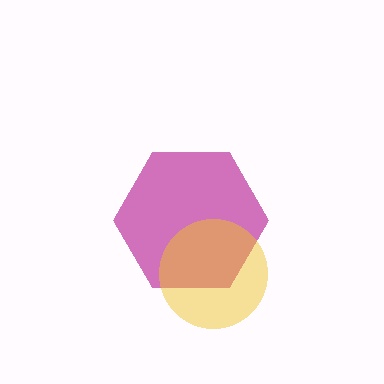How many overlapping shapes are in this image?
There are 2 overlapping shapes in the image.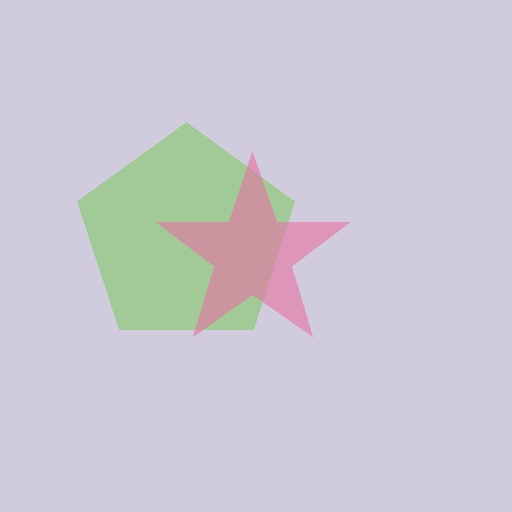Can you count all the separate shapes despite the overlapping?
Yes, there are 2 separate shapes.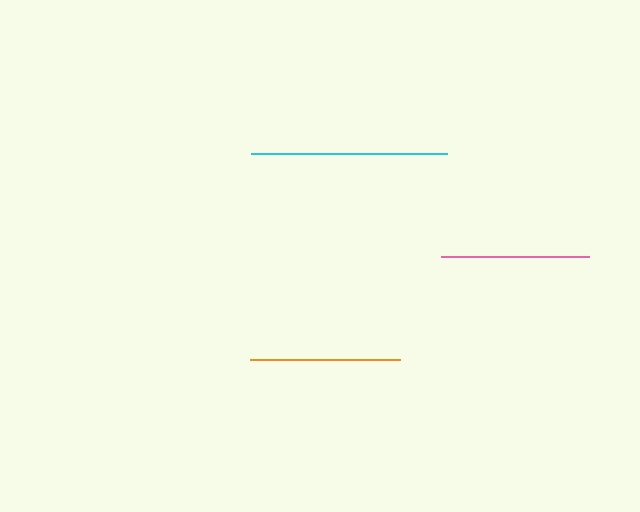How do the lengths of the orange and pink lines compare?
The orange and pink lines are approximately the same length.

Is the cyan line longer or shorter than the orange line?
The cyan line is longer than the orange line.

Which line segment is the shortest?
The pink line is the shortest at approximately 147 pixels.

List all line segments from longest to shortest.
From longest to shortest: cyan, orange, pink.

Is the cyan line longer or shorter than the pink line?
The cyan line is longer than the pink line.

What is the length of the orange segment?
The orange segment is approximately 150 pixels long.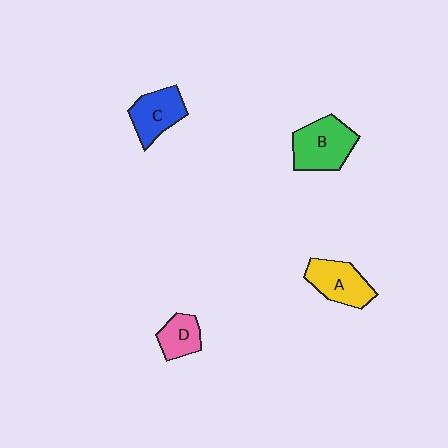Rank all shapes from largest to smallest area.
From largest to smallest: B (green), A (yellow), C (blue), D (pink).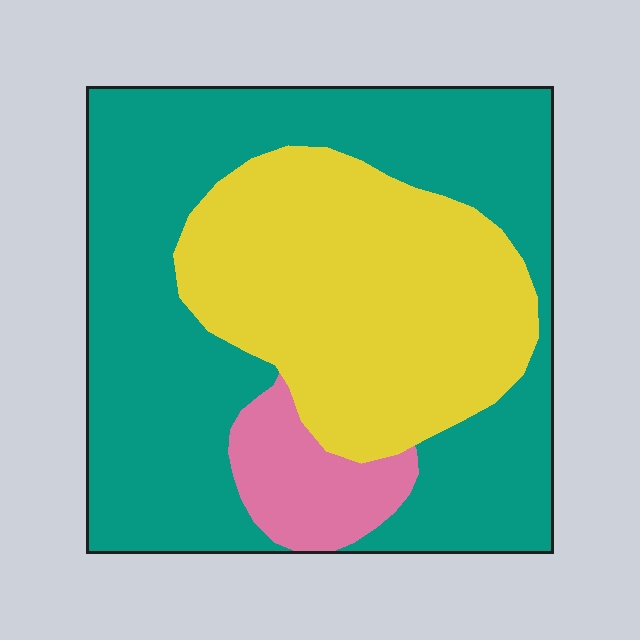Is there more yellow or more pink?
Yellow.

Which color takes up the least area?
Pink, at roughly 10%.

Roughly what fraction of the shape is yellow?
Yellow takes up about three eighths (3/8) of the shape.